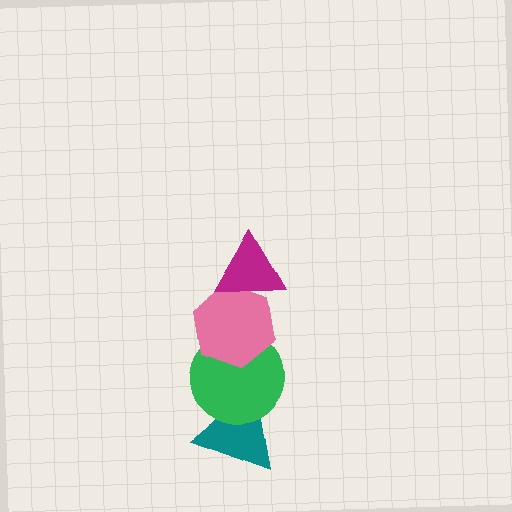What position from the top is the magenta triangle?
The magenta triangle is 1st from the top.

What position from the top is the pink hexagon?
The pink hexagon is 2nd from the top.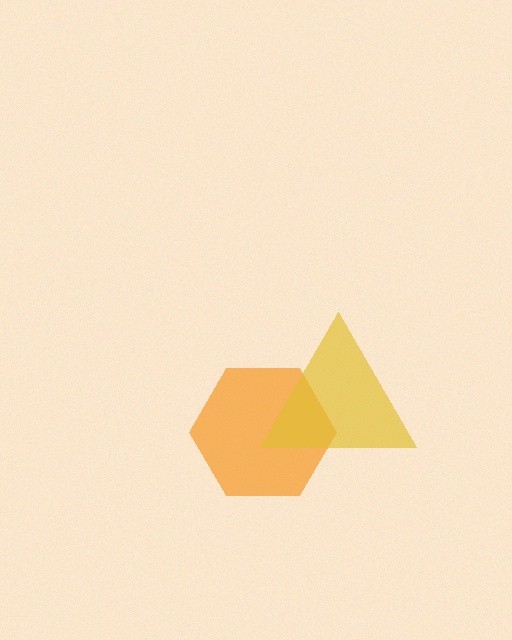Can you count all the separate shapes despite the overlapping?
Yes, there are 2 separate shapes.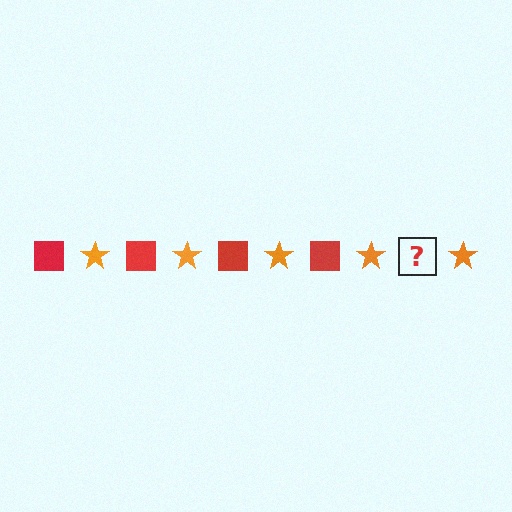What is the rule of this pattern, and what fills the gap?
The rule is that the pattern alternates between red square and orange star. The gap should be filled with a red square.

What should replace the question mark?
The question mark should be replaced with a red square.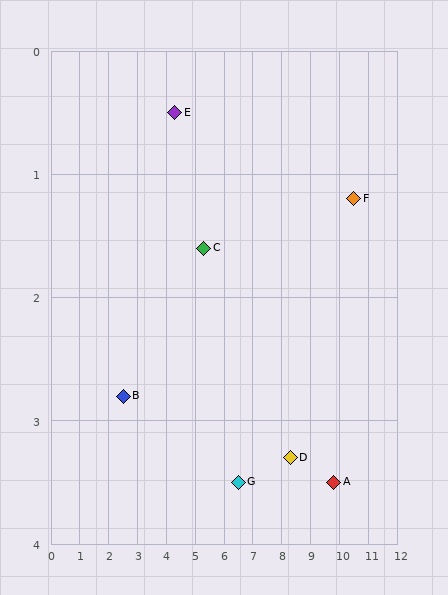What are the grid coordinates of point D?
Point D is at approximately (8.3, 3.3).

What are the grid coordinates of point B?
Point B is at approximately (2.5, 2.8).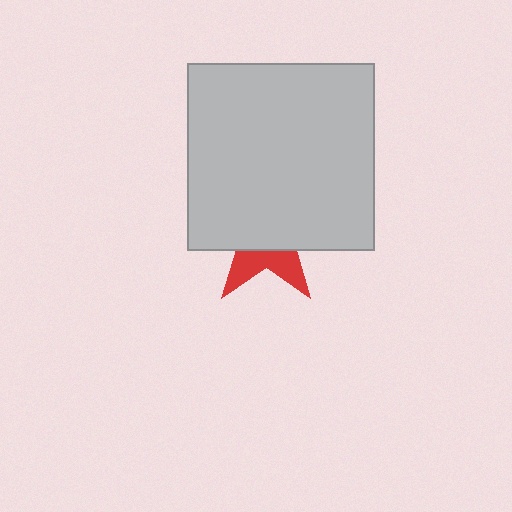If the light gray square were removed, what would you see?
You would see the complete red star.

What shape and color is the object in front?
The object in front is a light gray square.